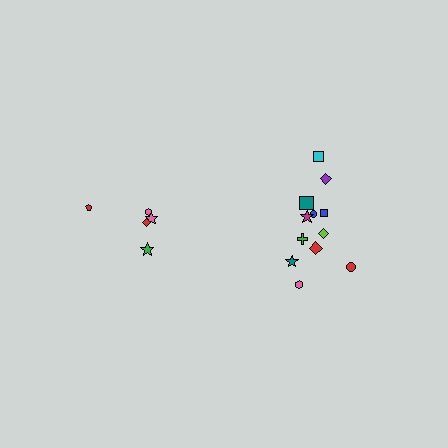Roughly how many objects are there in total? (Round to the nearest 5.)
Roughly 15 objects in total.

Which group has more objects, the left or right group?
The right group.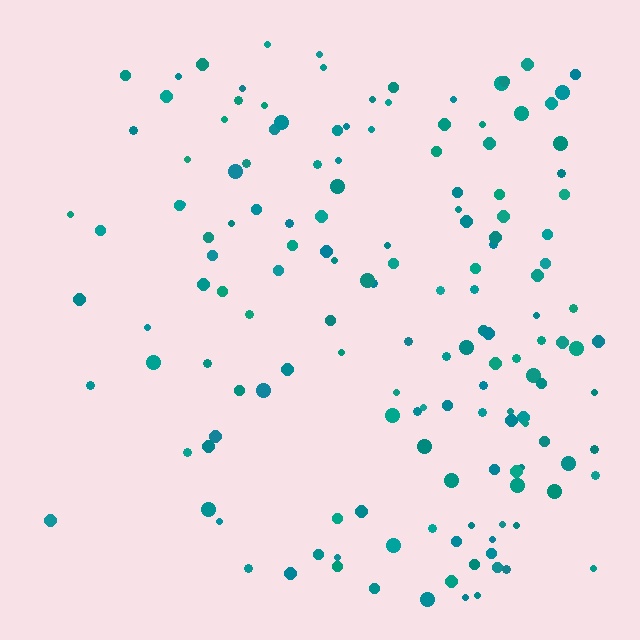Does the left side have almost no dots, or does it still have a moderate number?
Still a moderate number, just noticeably fewer than the right.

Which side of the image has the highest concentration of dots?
The right.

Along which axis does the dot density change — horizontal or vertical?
Horizontal.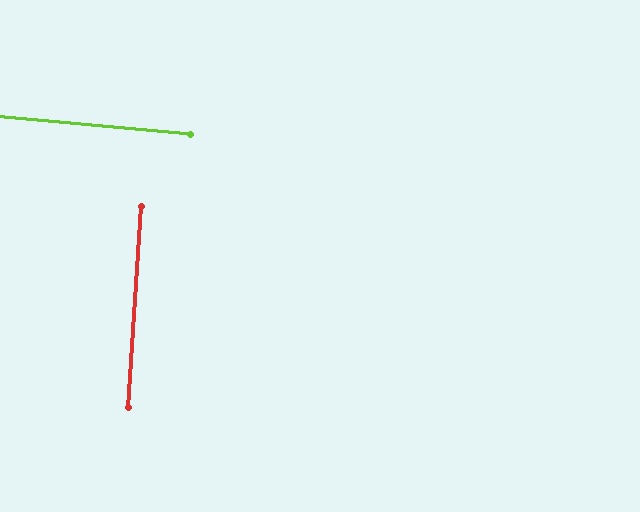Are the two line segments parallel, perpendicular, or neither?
Perpendicular — they meet at approximately 88°.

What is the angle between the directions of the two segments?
Approximately 88 degrees.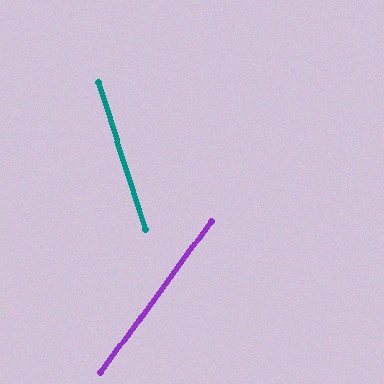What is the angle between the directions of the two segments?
Approximately 54 degrees.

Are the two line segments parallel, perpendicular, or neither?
Neither parallel nor perpendicular — they differ by about 54°.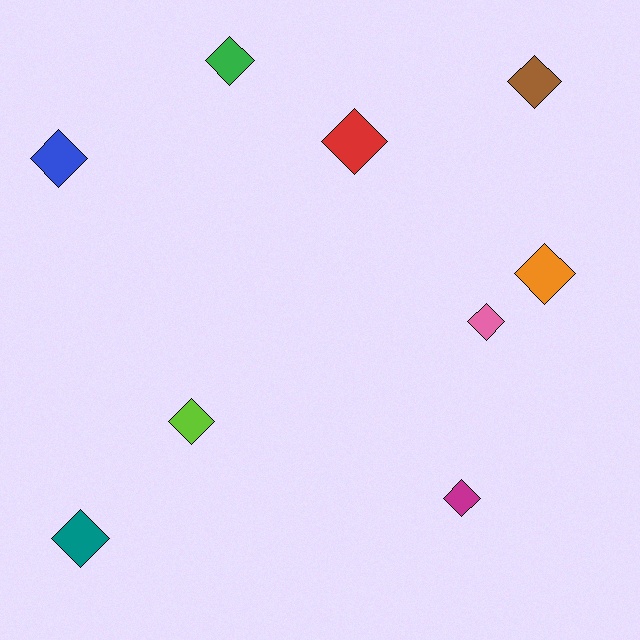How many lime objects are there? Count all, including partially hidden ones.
There is 1 lime object.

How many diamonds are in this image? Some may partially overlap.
There are 9 diamonds.